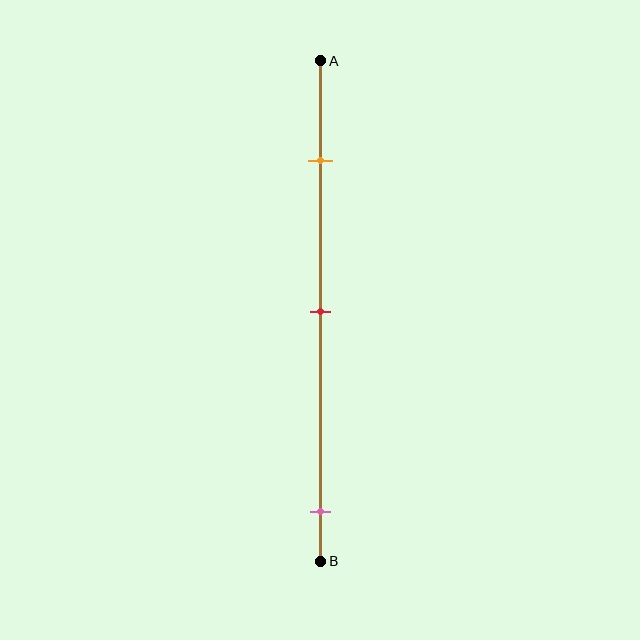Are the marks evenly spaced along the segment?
No, the marks are not evenly spaced.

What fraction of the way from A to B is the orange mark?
The orange mark is approximately 20% (0.2) of the way from A to B.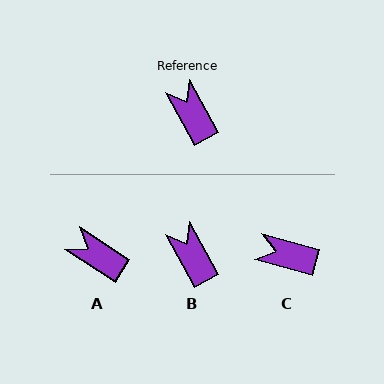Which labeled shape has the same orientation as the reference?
B.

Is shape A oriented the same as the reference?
No, it is off by about 29 degrees.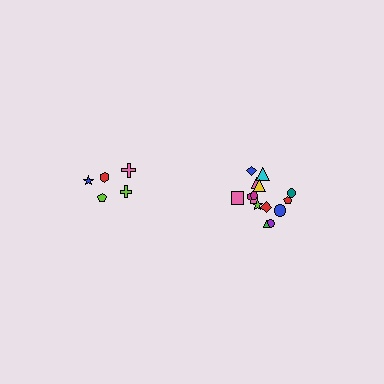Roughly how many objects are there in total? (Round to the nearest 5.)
Roughly 20 objects in total.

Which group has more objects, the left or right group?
The right group.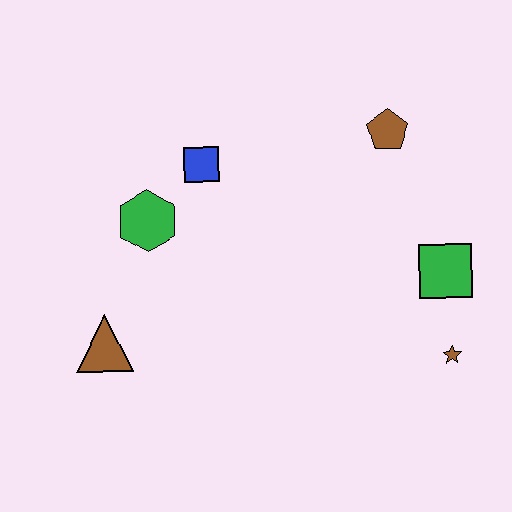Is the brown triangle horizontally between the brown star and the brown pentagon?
No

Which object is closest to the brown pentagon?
The green square is closest to the brown pentagon.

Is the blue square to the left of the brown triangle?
No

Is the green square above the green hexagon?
No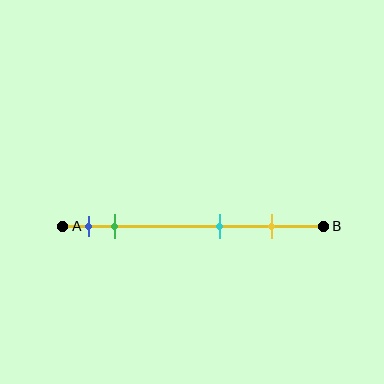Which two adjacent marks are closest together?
The blue and green marks are the closest adjacent pair.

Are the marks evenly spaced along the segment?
No, the marks are not evenly spaced.